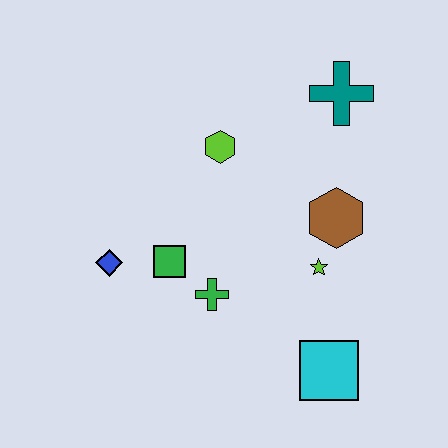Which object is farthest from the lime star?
The blue diamond is farthest from the lime star.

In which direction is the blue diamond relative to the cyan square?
The blue diamond is to the left of the cyan square.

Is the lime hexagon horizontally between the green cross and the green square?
No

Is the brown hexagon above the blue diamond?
Yes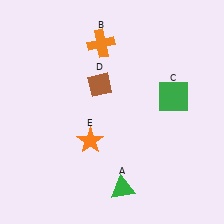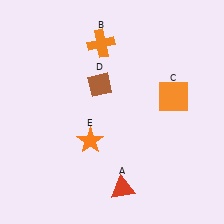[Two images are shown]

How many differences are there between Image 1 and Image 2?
There are 2 differences between the two images.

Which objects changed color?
A changed from green to red. C changed from green to orange.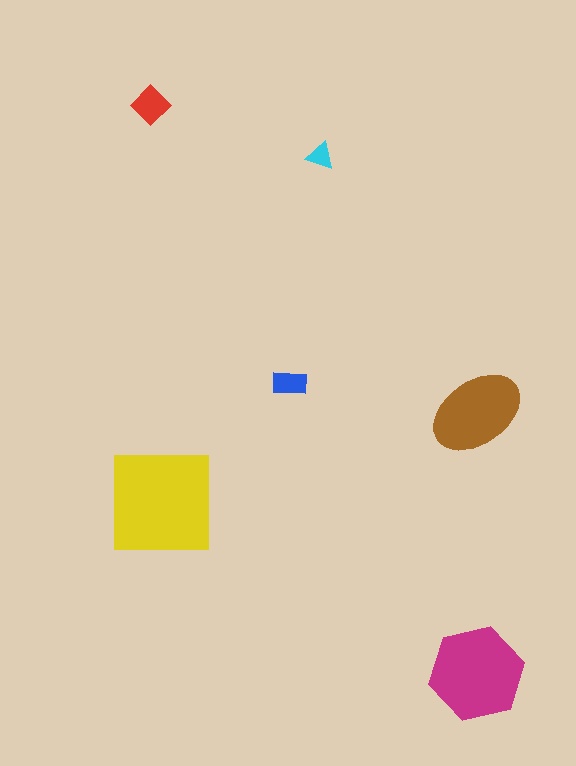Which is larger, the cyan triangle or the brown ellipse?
The brown ellipse.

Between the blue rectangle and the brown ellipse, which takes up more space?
The brown ellipse.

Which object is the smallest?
The cyan triangle.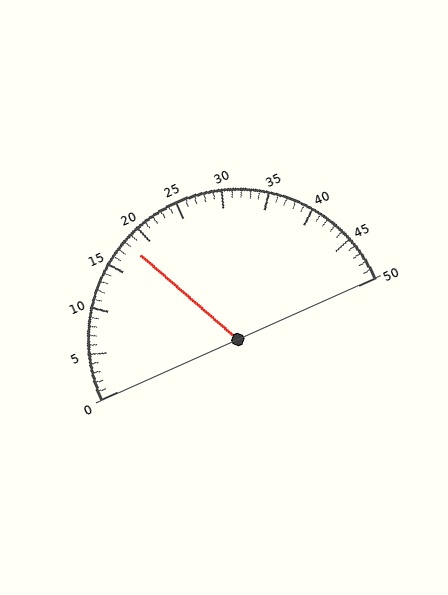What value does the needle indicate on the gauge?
The needle indicates approximately 18.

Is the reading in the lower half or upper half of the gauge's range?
The reading is in the lower half of the range (0 to 50).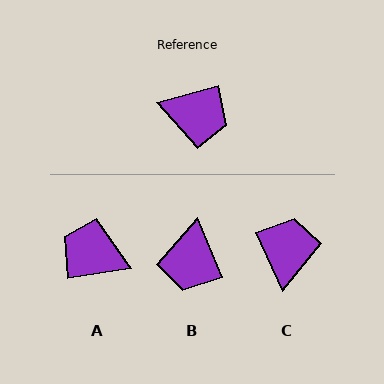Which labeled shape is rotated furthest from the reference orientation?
A, about 173 degrees away.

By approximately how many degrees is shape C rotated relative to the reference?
Approximately 99 degrees counter-clockwise.